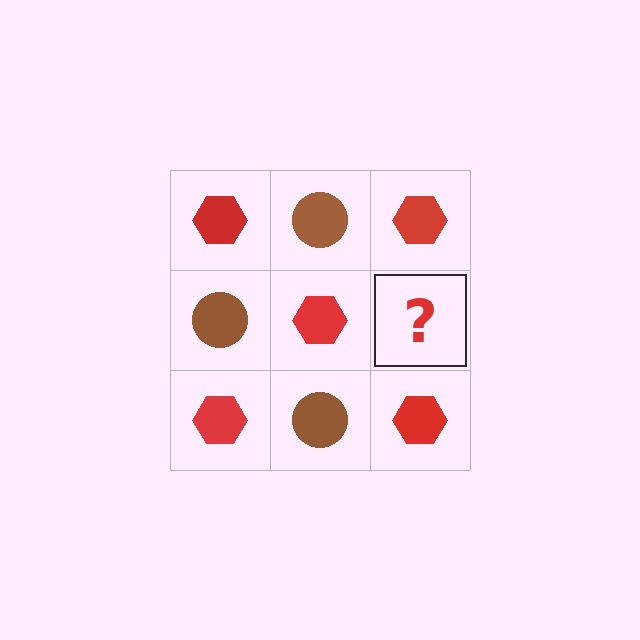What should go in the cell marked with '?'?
The missing cell should contain a brown circle.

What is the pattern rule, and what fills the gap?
The rule is that it alternates red hexagon and brown circle in a checkerboard pattern. The gap should be filled with a brown circle.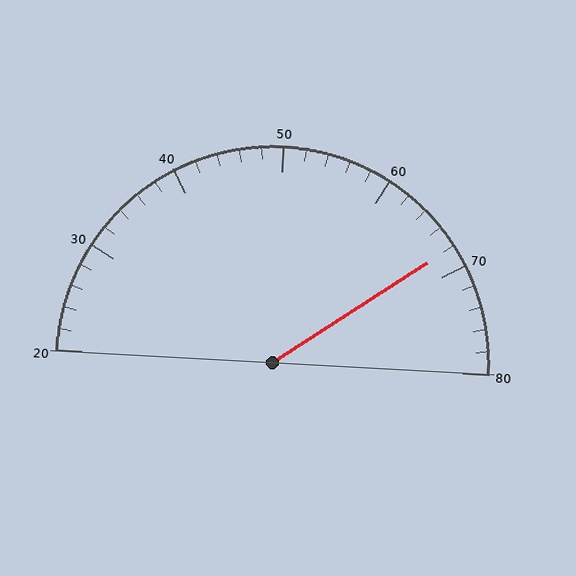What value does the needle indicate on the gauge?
The needle indicates approximately 68.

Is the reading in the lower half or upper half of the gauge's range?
The reading is in the upper half of the range (20 to 80).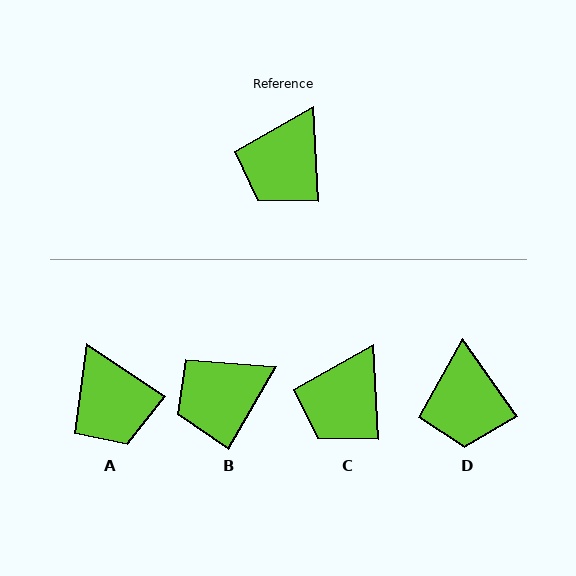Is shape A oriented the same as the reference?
No, it is off by about 53 degrees.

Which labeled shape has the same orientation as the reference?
C.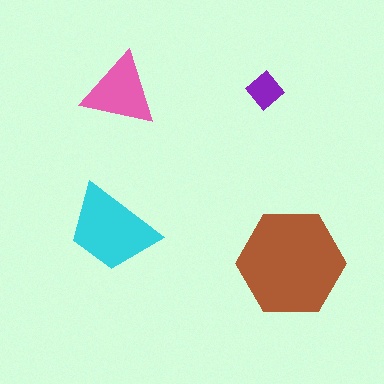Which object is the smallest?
The purple diamond.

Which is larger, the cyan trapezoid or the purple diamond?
The cyan trapezoid.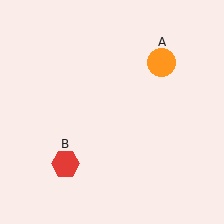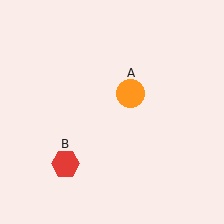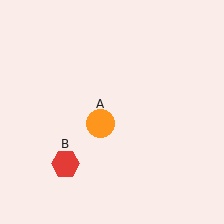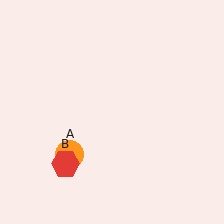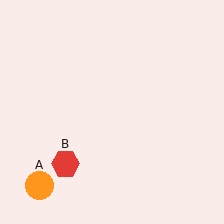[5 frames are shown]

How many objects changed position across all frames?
1 object changed position: orange circle (object A).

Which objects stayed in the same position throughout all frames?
Red hexagon (object B) remained stationary.